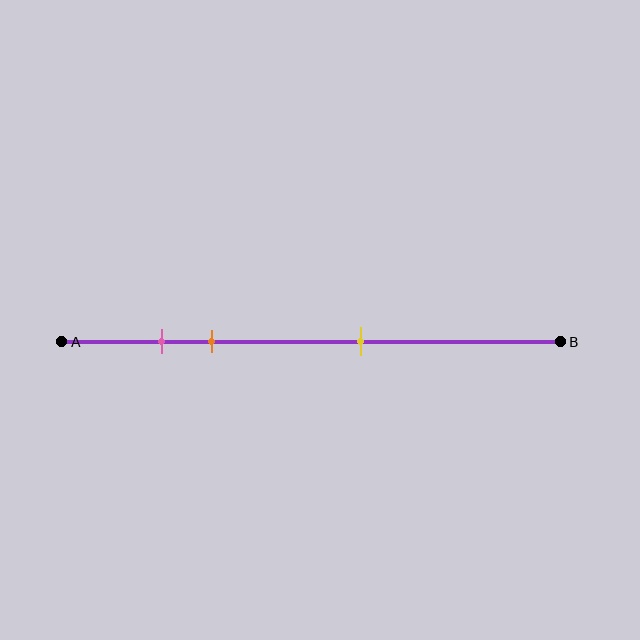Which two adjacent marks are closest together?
The pink and orange marks are the closest adjacent pair.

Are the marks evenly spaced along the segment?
No, the marks are not evenly spaced.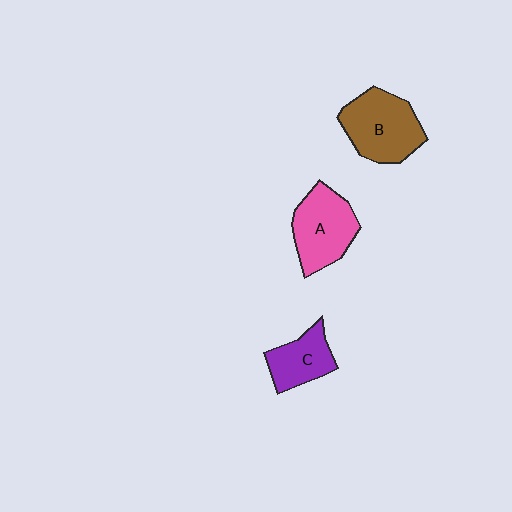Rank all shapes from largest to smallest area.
From largest to smallest: B (brown), A (pink), C (purple).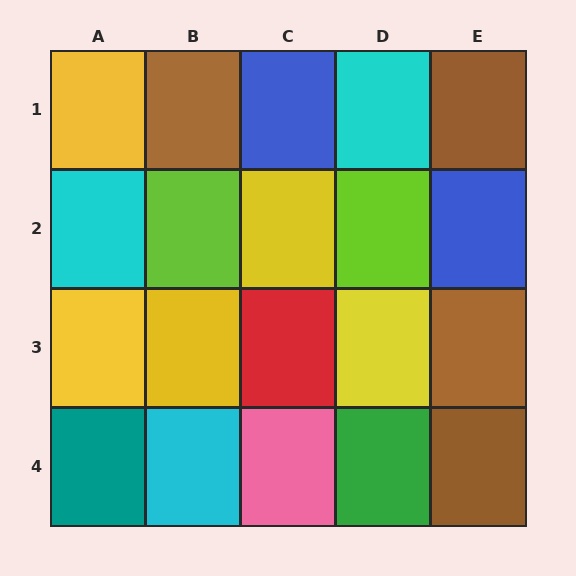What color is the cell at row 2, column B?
Lime.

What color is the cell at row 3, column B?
Yellow.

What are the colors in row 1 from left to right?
Yellow, brown, blue, cyan, brown.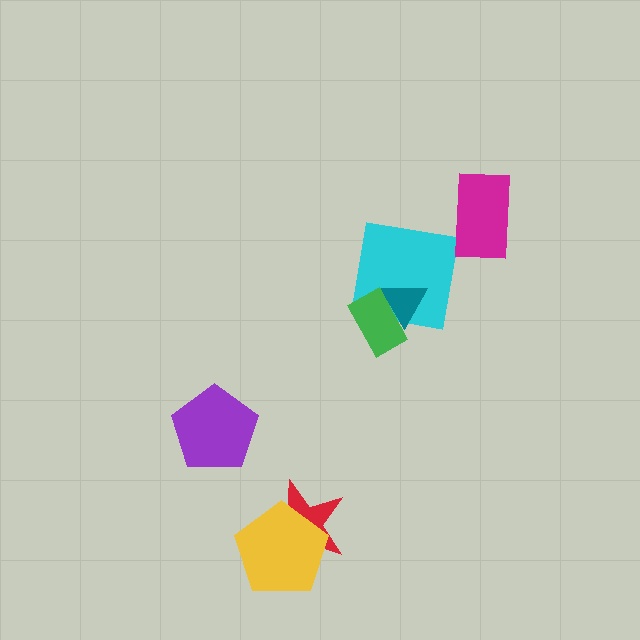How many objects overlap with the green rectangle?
2 objects overlap with the green rectangle.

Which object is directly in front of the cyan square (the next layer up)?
The teal triangle is directly in front of the cyan square.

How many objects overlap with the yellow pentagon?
1 object overlaps with the yellow pentagon.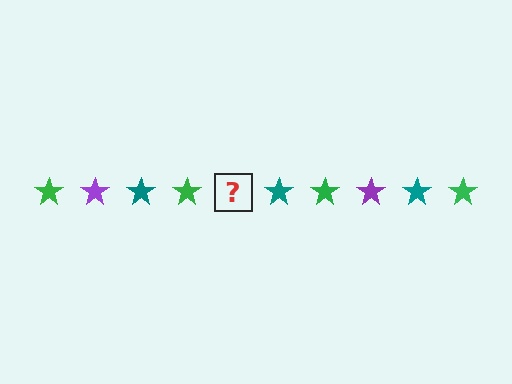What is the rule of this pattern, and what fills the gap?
The rule is that the pattern cycles through green, purple, teal stars. The gap should be filled with a purple star.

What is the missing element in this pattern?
The missing element is a purple star.